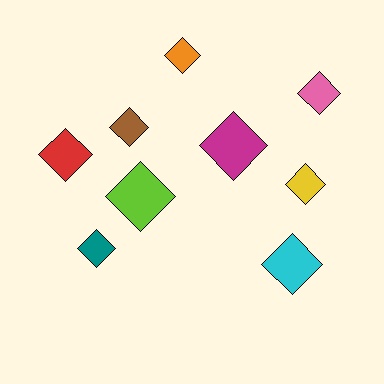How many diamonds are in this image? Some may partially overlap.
There are 9 diamonds.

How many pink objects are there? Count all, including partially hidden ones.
There is 1 pink object.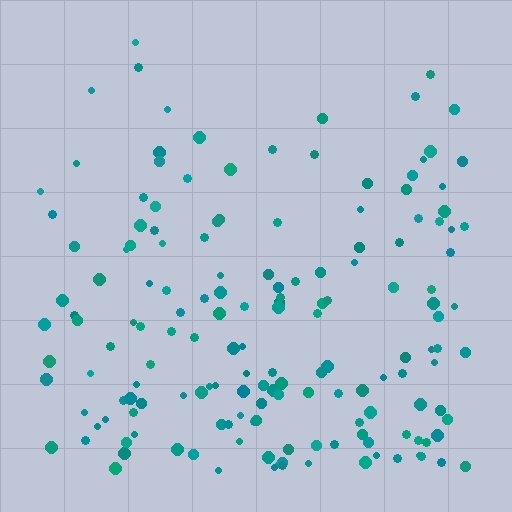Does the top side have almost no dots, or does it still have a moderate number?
Still a moderate number, just noticeably fewer than the bottom.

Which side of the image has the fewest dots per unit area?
The top.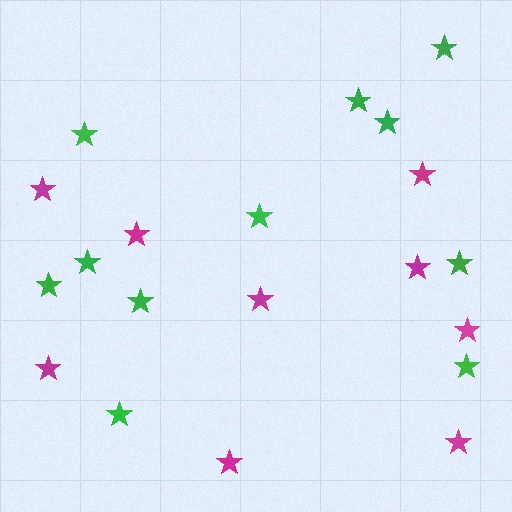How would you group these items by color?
There are 2 groups: one group of green stars (11) and one group of magenta stars (9).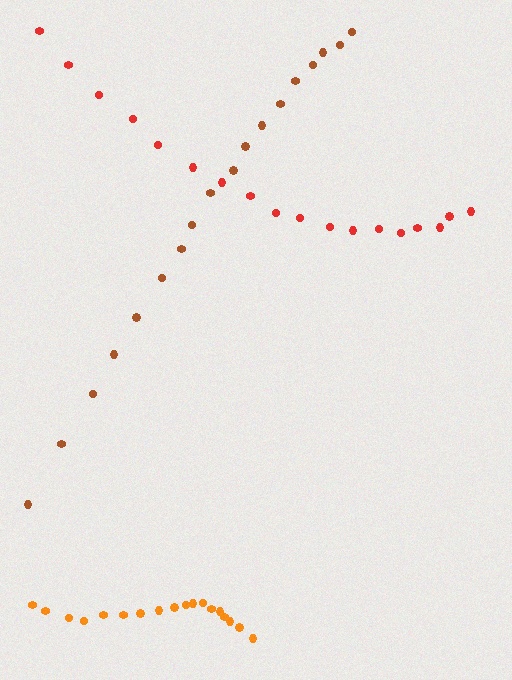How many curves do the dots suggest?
There are 3 distinct paths.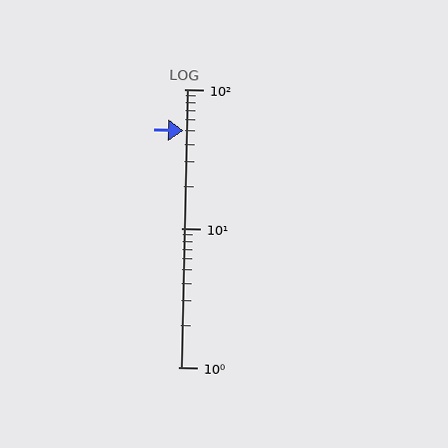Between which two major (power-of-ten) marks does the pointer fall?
The pointer is between 10 and 100.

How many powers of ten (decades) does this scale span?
The scale spans 2 decades, from 1 to 100.